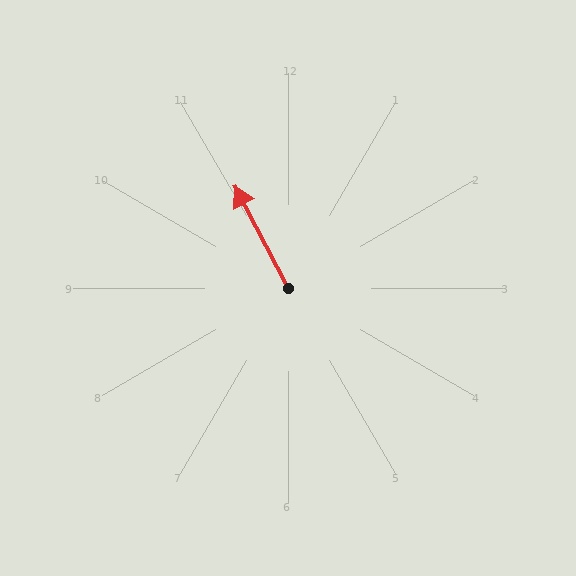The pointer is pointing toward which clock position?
Roughly 11 o'clock.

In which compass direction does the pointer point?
Northwest.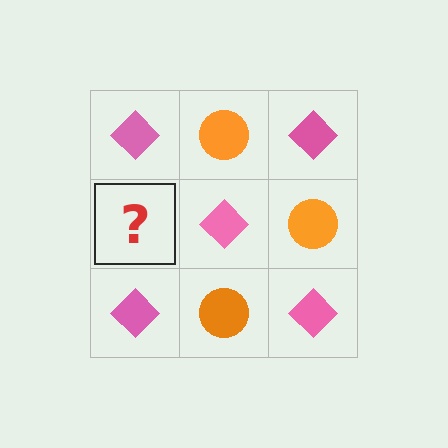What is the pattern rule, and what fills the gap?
The rule is that it alternates pink diamond and orange circle in a checkerboard pattern. The gap should be filled with an orange circle.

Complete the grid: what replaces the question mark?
The question mark should be replaced with an orange circle.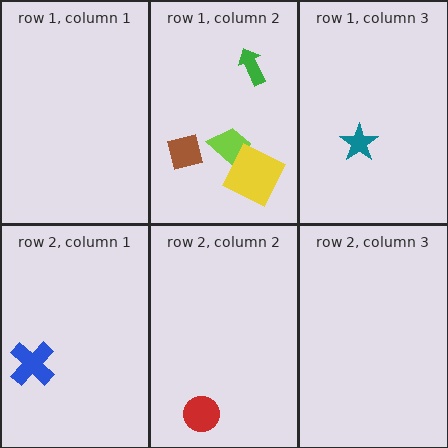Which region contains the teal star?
The row 1, column 3 region.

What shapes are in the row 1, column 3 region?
The teal star.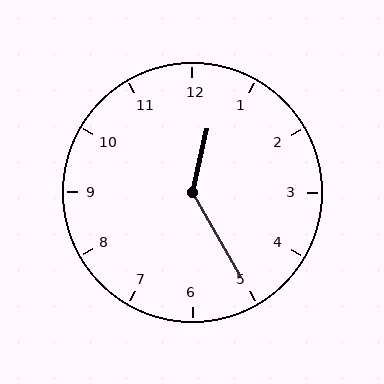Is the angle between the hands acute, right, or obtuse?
It is obtuse.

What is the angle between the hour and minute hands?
Approximately 138 degrees.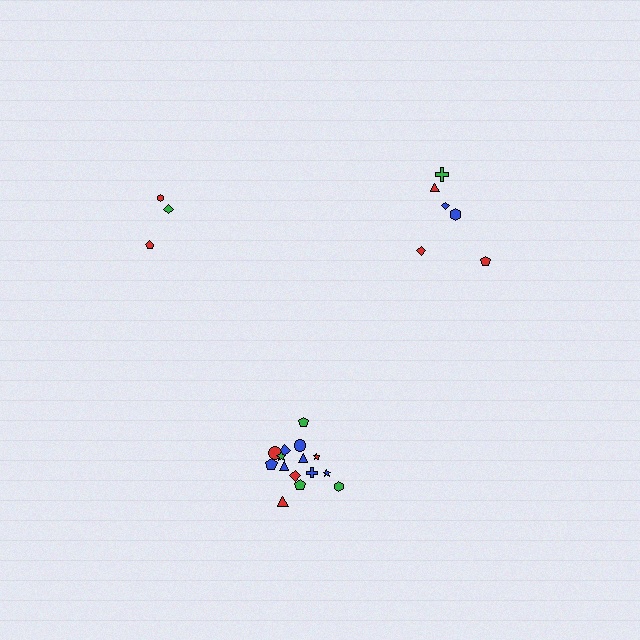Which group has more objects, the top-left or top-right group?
The top-right group.